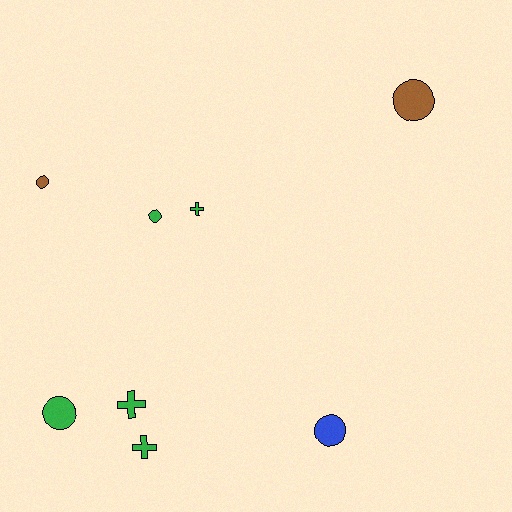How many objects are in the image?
There are 8 objects.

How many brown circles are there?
There are 2 brown circles.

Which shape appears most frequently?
Circle, with 5 objects.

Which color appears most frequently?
Green, with 5 objects.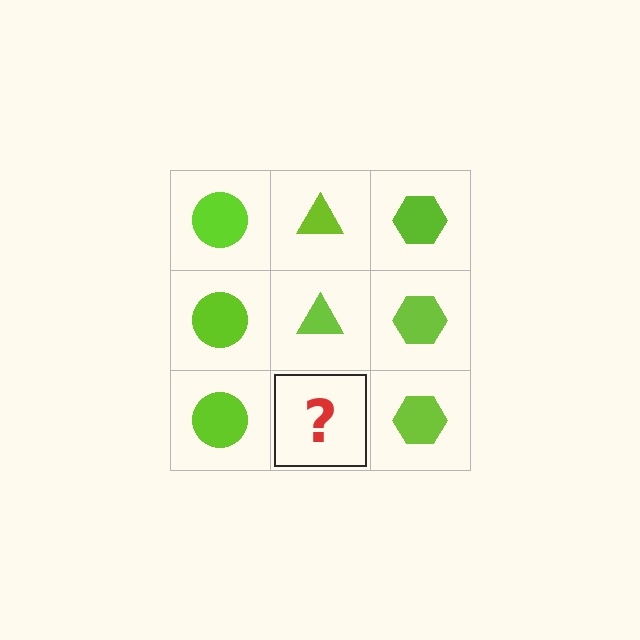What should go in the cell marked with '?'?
The missing cell should contain a lime triangle.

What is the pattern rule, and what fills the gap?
The rule is that each column has a consistent shape. The gap should be filled with a lime triangle.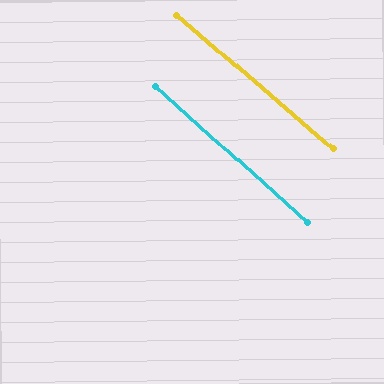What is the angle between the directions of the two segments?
Approximately 1 degree.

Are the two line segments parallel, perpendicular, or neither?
Parallel — their directions differ by only 1.1°.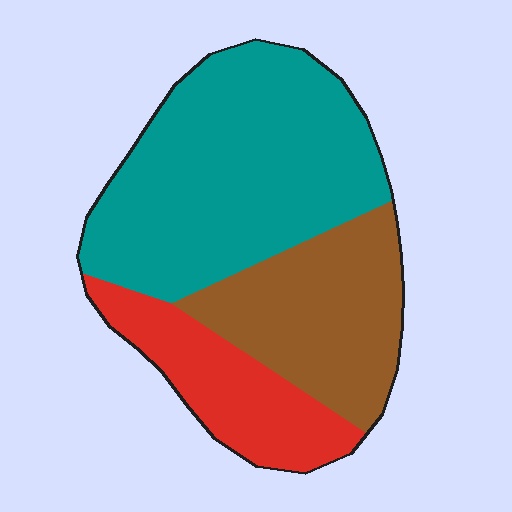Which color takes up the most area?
Teal, at roughly 50%.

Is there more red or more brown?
Brown.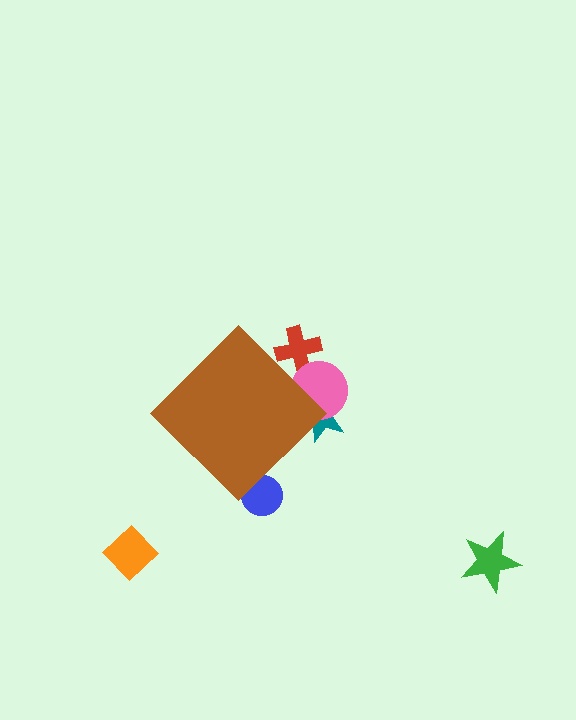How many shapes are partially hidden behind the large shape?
4 shapes are partially hidden.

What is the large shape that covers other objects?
A brown diamond.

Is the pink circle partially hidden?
Yes, the pink circle is partially hidden behind the brown diamond.